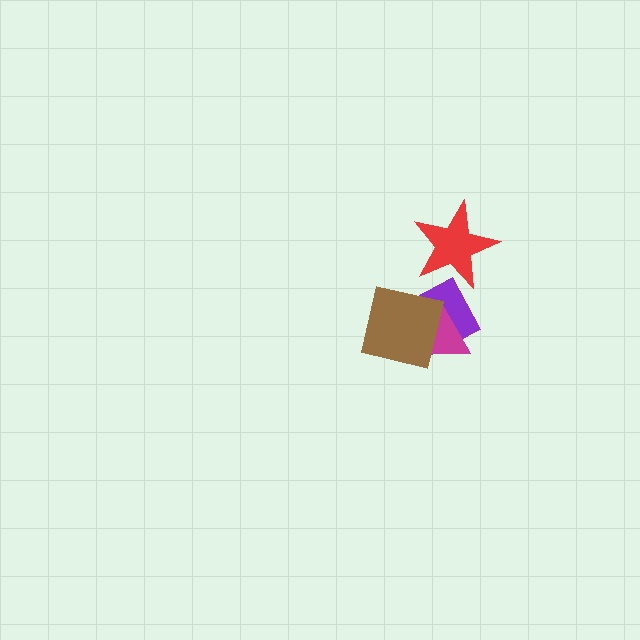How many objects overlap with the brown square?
2 objects overlap with the brown square.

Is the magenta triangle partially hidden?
Yes, it is partially covered by another shape.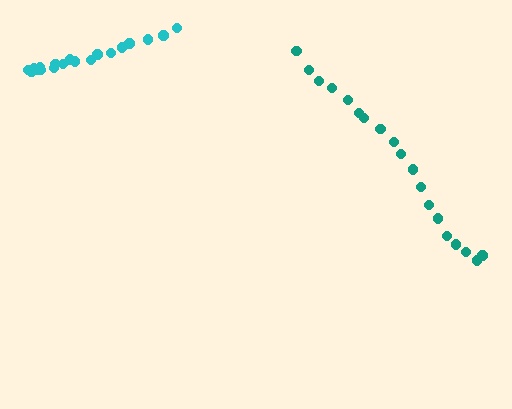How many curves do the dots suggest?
There are 2 distinct paths.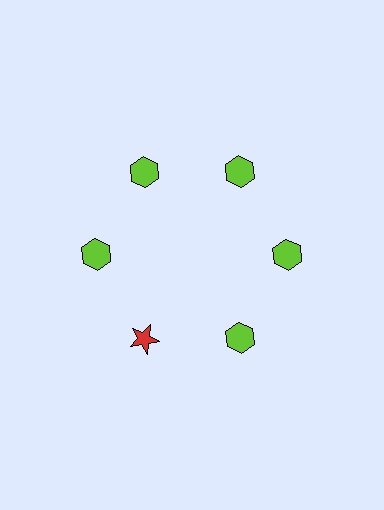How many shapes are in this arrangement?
There are 6 shapes arranged in a ring pattern.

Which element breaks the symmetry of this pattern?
The red star at roughly the 7 o'clock position breaks the symmetry. All other shapes are lime hexagons.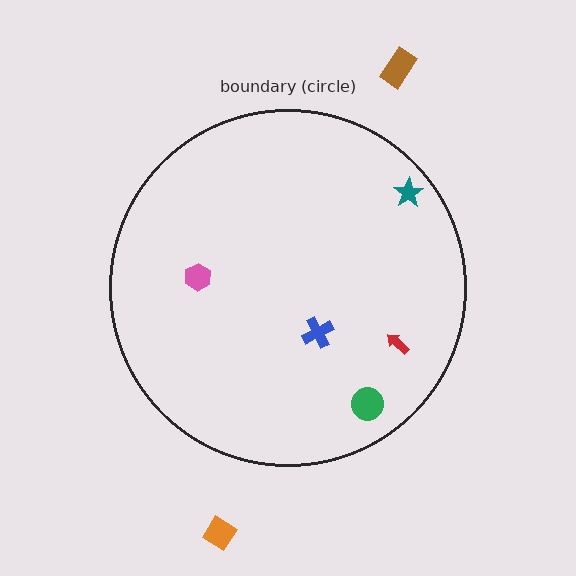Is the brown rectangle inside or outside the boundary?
Outside.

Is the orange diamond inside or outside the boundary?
Outside.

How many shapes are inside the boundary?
5 inside, 2 outside.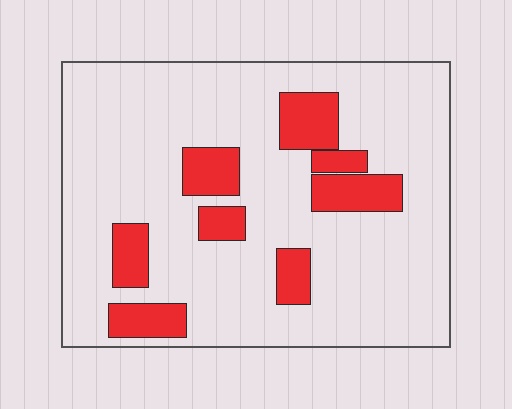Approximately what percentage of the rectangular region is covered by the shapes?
Approximately 20%.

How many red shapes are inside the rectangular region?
8.